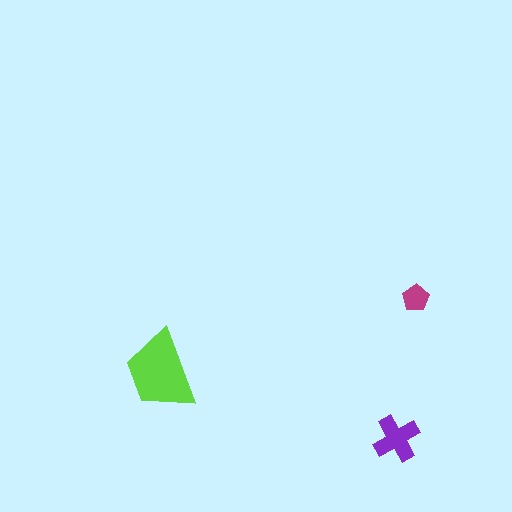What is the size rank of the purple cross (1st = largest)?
2nd.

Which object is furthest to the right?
The magenta pentagon is rightmost.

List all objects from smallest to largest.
The magenta pentagon, the purple cross, the lime trapezoid.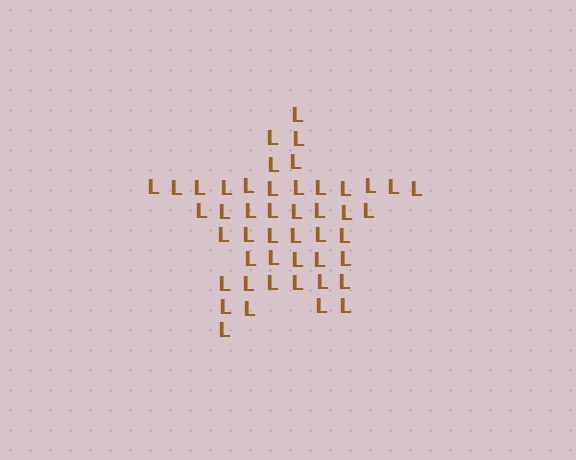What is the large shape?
The large shape is a star.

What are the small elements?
The small elements are letter L's.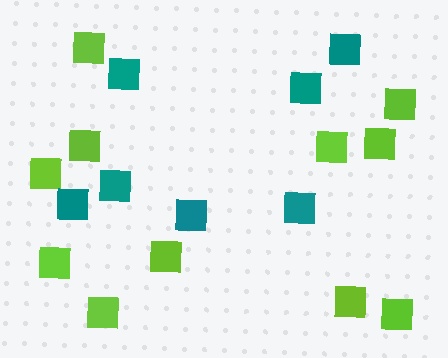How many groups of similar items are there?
There are 2 groups: one group of lime squares (11) and one group of teal squares (7).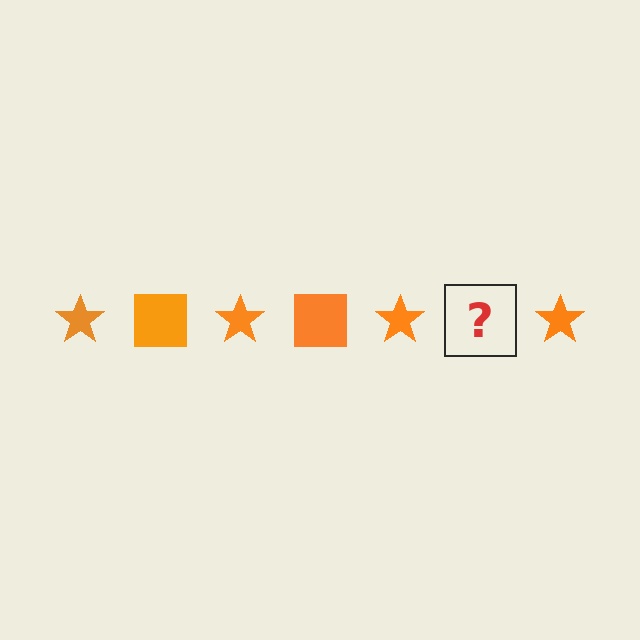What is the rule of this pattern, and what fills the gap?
The rule is that the pattern cycles through star, square shapes in orange. The gap should be filled with an orange square.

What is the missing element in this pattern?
The missing element is an orange square.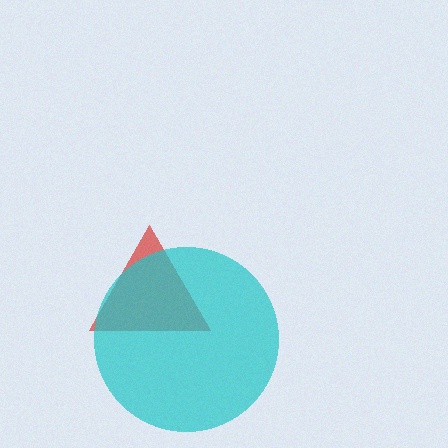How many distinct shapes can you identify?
There are 2 distinct shapes: a red triangle, a cyan circle.